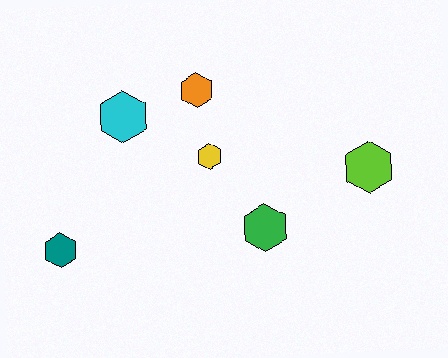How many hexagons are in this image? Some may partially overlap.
There are 6 hexagons.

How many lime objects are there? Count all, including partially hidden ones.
There is 1 lime object.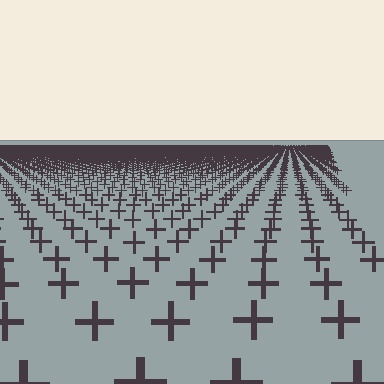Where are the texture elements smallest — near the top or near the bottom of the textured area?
Near the top.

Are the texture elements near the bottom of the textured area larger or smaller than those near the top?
Larger. Near the bottom, elements are closer to the viewer and appear at a bigger on-screen size.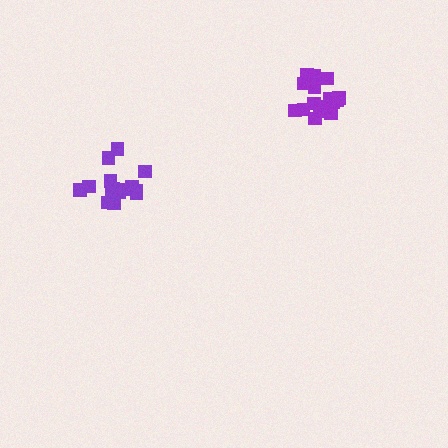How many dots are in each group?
Group 1: 16 dots, Group 2: 18 dots (34 total).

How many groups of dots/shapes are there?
There are 2 groups.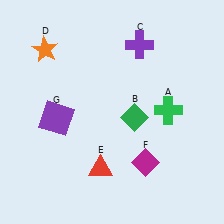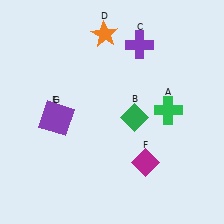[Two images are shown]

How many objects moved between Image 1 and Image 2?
2 objects moved between the two images.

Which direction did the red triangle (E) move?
The red triangle (E) moved up.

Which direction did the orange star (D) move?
The orange star (D) moved right.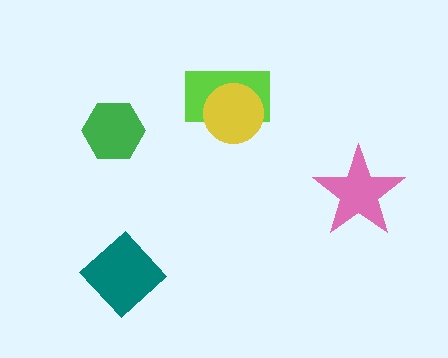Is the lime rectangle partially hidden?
Yes, it is partially covered by another shape.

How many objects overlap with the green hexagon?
0 objects overlap with the green hexagon.